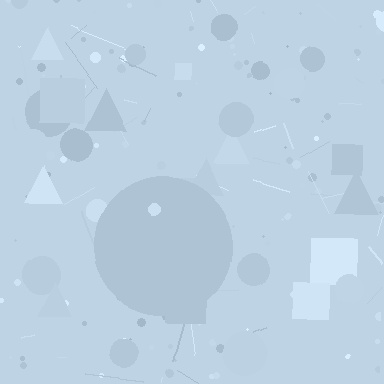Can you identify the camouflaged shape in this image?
The camouflaged shape is a circle.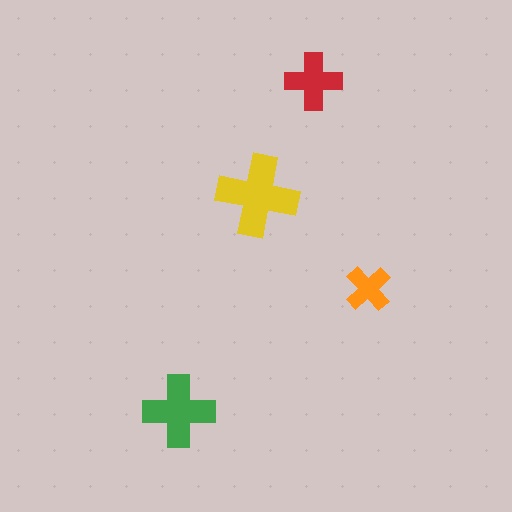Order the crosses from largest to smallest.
the yellow one, the green one, the red one, the orange one.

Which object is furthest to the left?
The green cross is leftmost.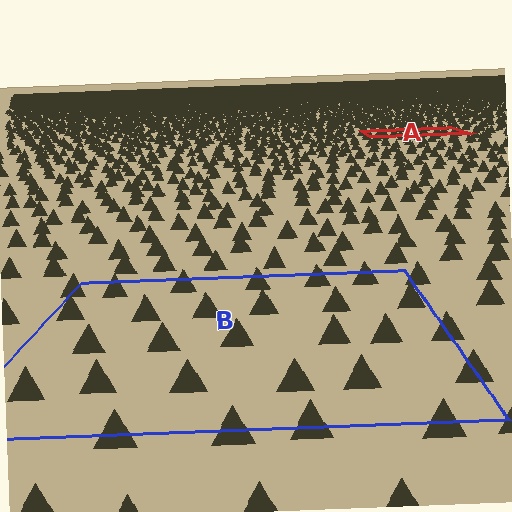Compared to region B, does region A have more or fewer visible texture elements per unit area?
Region A has more texture elements per unit area — they are packed more densely because it is farther away.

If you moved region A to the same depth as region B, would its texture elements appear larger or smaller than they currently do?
They would appear larger. At a closer depth, the same texture elements are projected at a bigger on-screen size.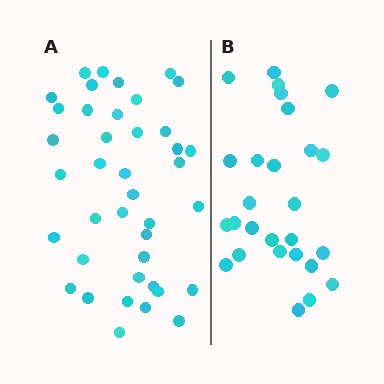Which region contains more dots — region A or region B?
Region A (the left region) has more dots.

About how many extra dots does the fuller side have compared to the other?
Region A has approximately 15 more dots than region B.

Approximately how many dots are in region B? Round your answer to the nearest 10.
About 30 dots. (The exact count is 27, which rounds to 30.)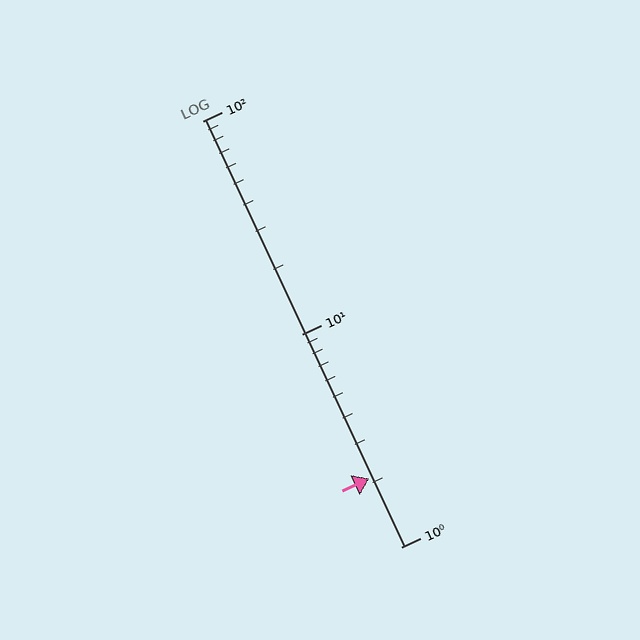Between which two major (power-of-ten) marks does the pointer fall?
The pointer is between 1 and 10.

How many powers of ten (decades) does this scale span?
The scale spans 2 decades, from 1 to 100.